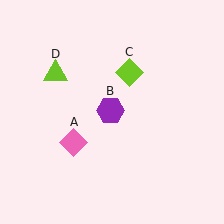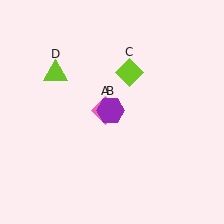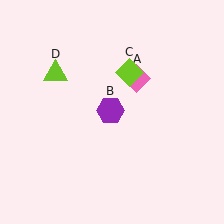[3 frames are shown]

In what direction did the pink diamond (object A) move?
The pink diamond (object A) moved up and to the right.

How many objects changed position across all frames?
1 object changed position: pink diamond (object A).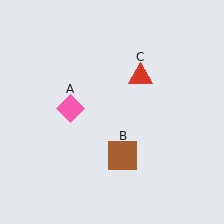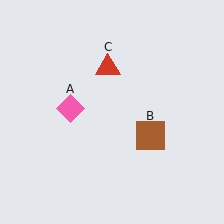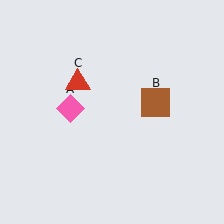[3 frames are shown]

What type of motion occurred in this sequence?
The brown square (object B), red triangle (object C) rotated counterclockwise around the center of the scene.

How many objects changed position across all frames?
2 objects changed position: brown square (object B), red triangle (object C).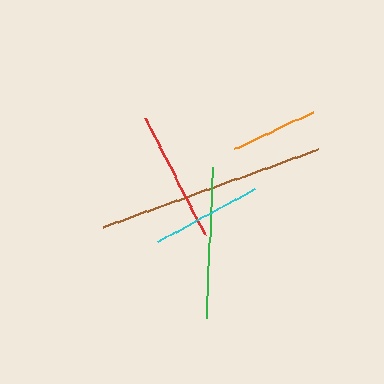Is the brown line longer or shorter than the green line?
The brown line is longer than the green line.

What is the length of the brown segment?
The brown segment is approximately 229 pixels long.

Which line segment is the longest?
The brown line is the longest at approximately 229 pixels.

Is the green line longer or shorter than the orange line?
The green line is longer than the orange line.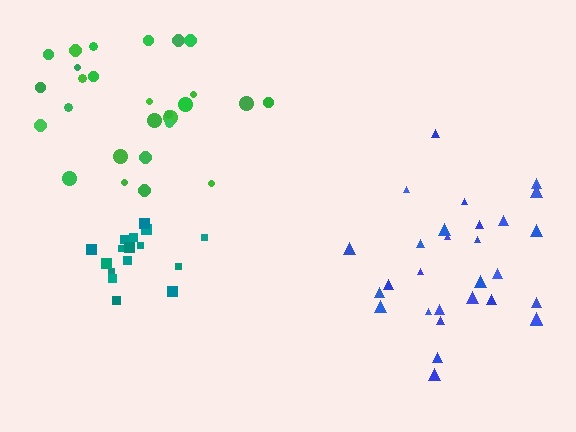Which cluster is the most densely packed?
Teal.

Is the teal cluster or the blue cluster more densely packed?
Teal.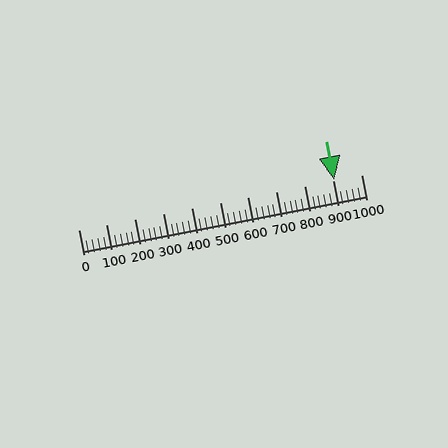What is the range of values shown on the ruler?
The ruler shows values from 0 to 1000.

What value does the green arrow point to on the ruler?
The green arrow points to approximately 906.